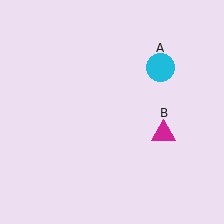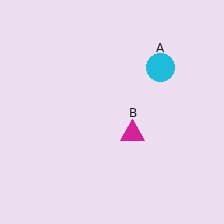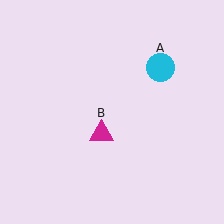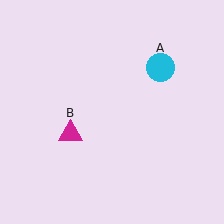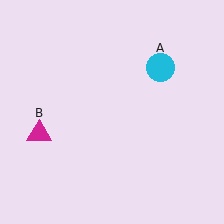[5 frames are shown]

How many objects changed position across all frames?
1 object changed position: magenta triangle (object B).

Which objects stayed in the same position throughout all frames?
Cyan circle (object A) remained stationary.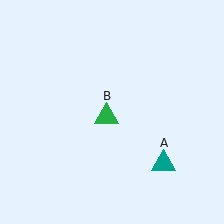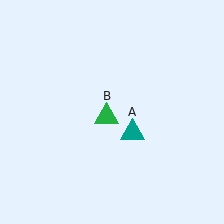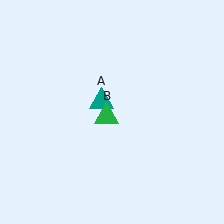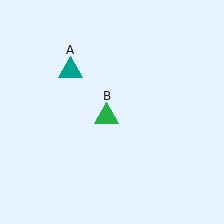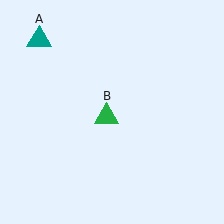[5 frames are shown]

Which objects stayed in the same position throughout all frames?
Green triangle (object B) remained stationary.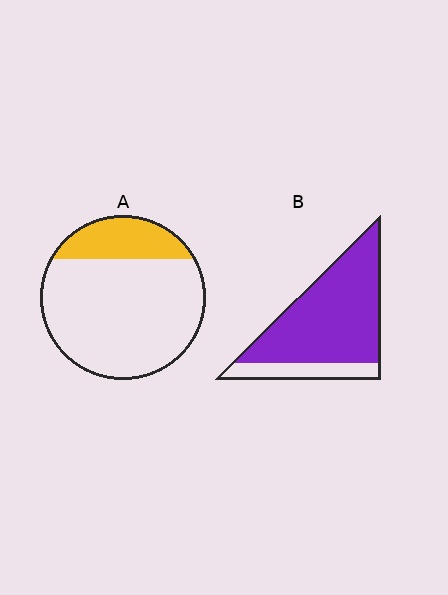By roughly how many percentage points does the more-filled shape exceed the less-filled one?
By roughly 60 percentage points (B over A).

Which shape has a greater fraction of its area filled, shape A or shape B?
Shape B.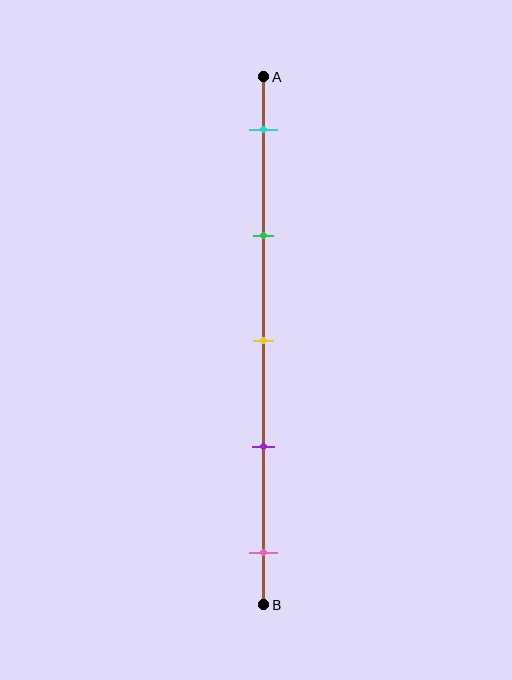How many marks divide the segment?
There are 5 marks dividing the segment.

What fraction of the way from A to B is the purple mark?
The purple mark is approximately 70% (0.7) of the way from A to B.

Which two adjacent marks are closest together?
The yellow and purple marks are the closest adjacent pair.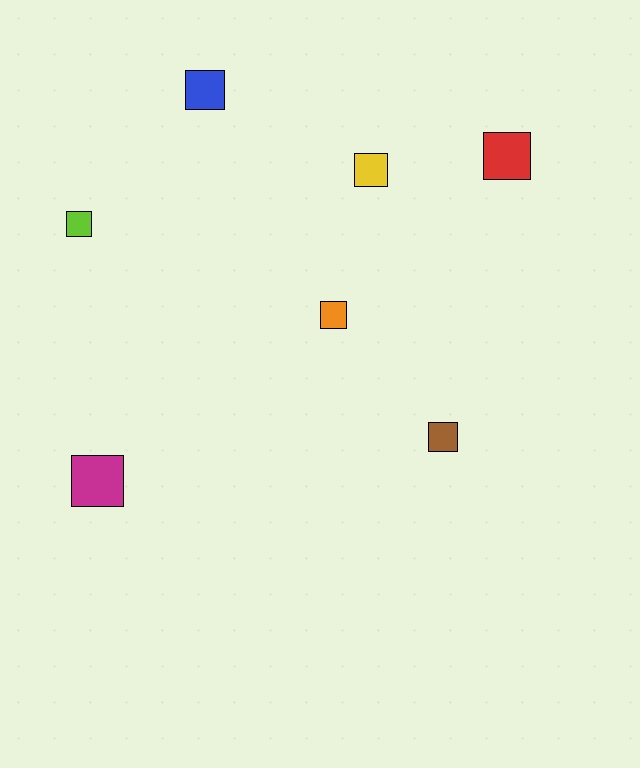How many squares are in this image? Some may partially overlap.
There are 7 squares.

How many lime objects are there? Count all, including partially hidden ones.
There is 1 lime object.